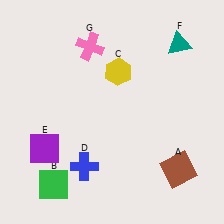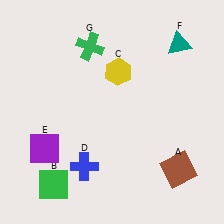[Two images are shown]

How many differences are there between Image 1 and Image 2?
There is 1 difference between the two images.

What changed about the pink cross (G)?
In Image 1, G is pink. In Image 2, it changed to green.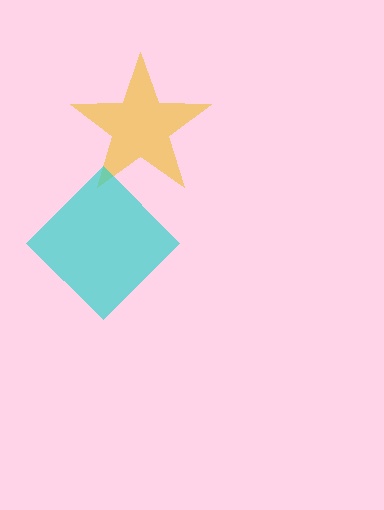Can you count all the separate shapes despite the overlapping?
Yes, there are 2 separate shapes.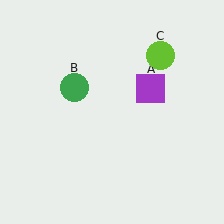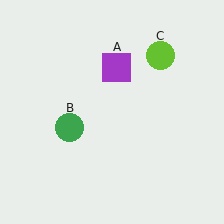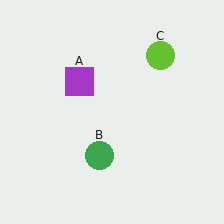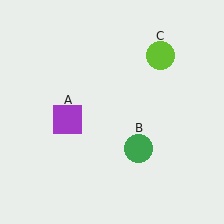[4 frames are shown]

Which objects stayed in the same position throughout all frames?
Lime circle (object C) remained stationary.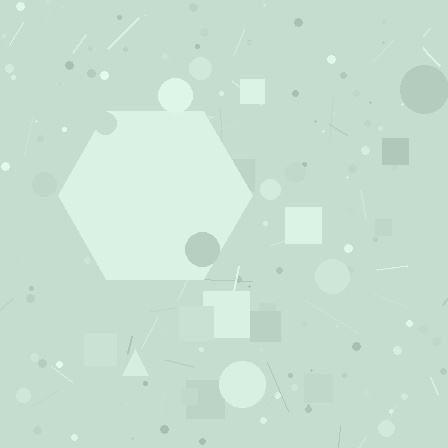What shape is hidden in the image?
A hexagon is hidden in the image.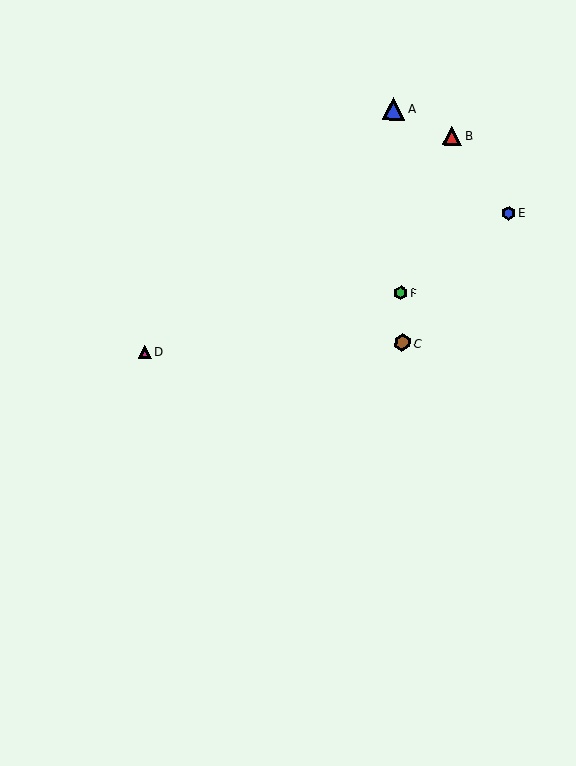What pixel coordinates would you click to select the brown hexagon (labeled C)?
Click at (402, 343) to select the brown hexagon C.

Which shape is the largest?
The blue triangle (labeled A) is the largest.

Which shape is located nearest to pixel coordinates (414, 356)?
The brown hexagon (labeled C) at (402, 343) is nearest to that location.